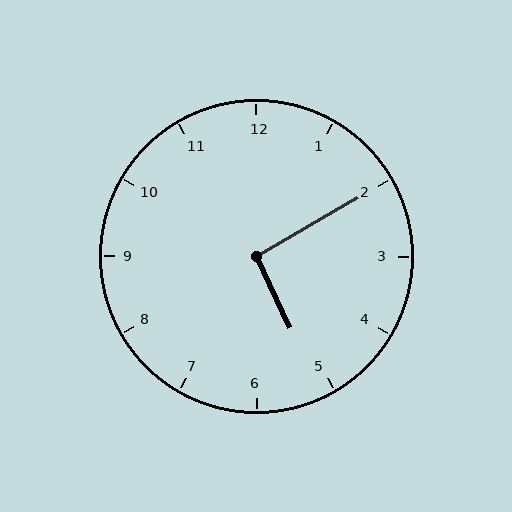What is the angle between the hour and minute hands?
Approximately 95 degrees.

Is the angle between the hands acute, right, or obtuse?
It is right.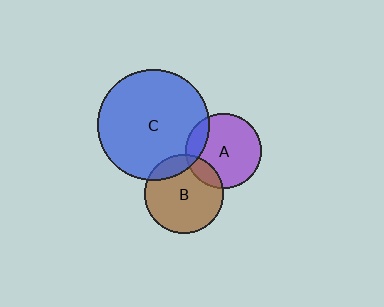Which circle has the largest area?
Circle C (blue).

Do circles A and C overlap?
Yes.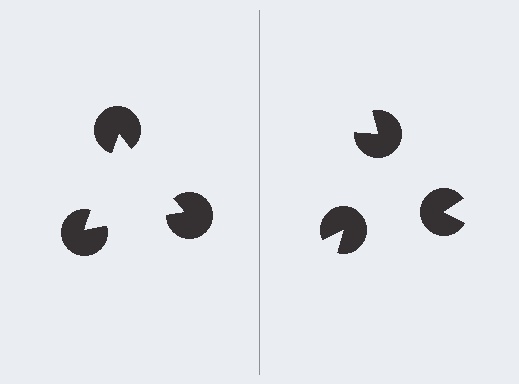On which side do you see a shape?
An illusory triangle appears on the left side. On the right side the wedge cuts are rotated, so no coherent shape forms.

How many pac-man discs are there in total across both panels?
6 — 3 on each side.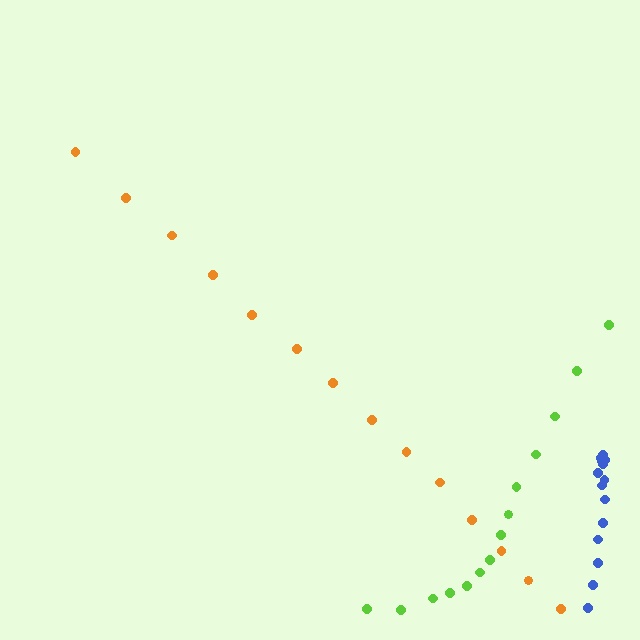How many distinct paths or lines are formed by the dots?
There are 3 distinct paths.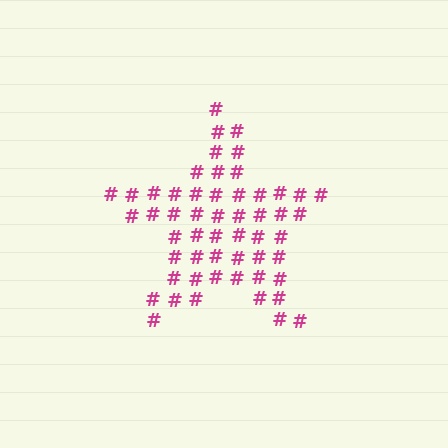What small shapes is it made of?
It is made of small hash symbols.